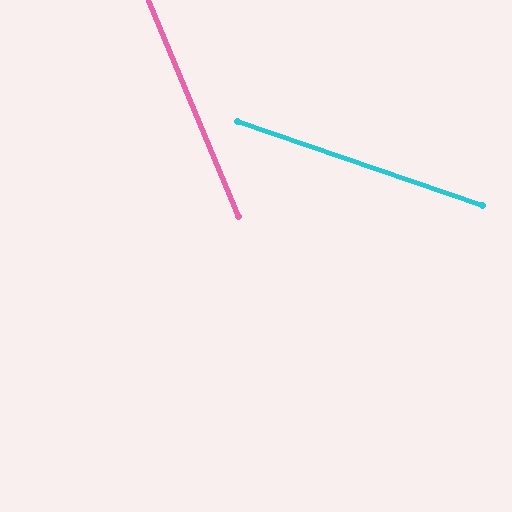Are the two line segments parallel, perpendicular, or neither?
Neither parallel nor perpendicular — they differ by about 48°.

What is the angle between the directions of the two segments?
Approximately 48 degrees.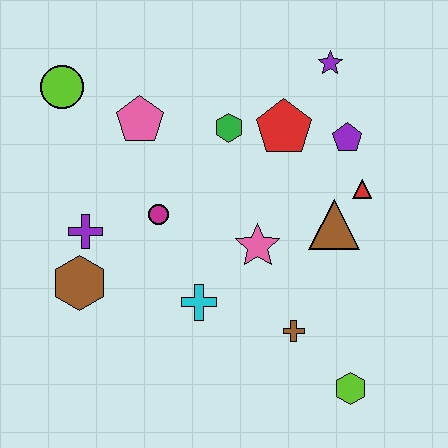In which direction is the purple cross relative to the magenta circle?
The purple cross is to the left of the magenta circle.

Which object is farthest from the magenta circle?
The lime hexagon is farthest from the magenta circle.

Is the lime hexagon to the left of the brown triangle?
No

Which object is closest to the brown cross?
The lime hexagon is closest to the brown cross.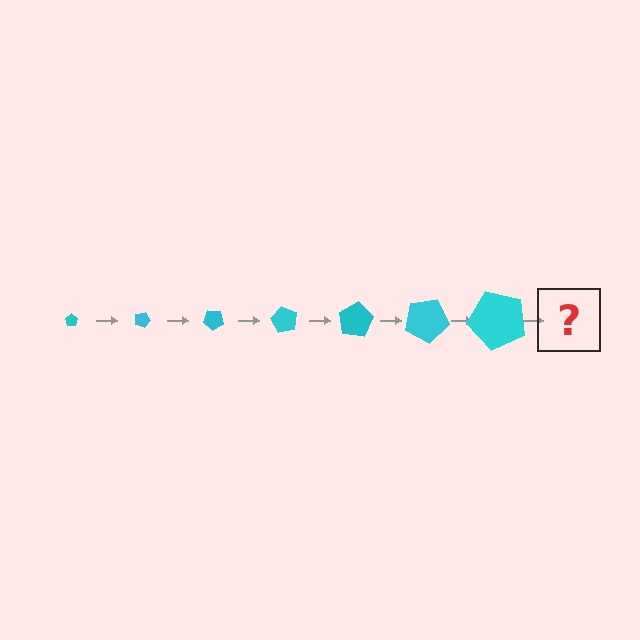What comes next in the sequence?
The next element should be a pentagon, larger than the previous one and rotated 140 degrees from the start.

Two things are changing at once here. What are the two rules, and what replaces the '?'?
The two rules are that the pentagon grows larger each step and it rotates 20 degrees each step. The '?' should be a pentagon, larger than the previous one and rotated 140 degrees from the start.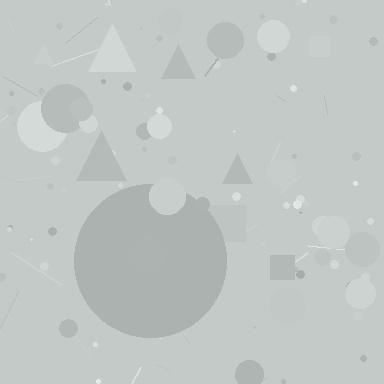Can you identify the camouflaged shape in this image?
The camouflaged shape is a circle.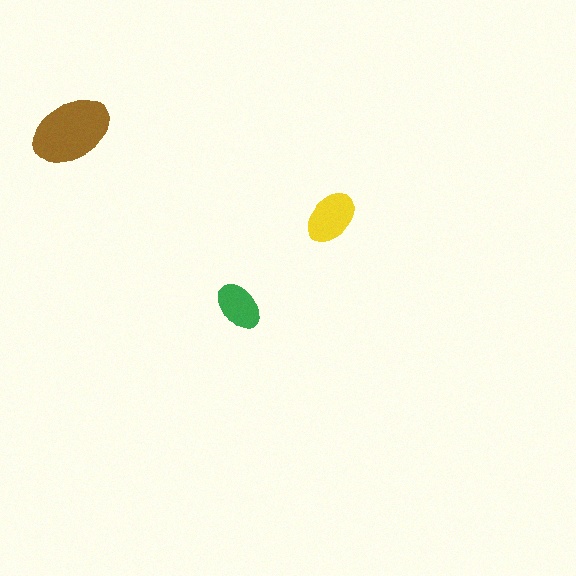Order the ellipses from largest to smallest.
the brown one, the yellow one, the green one.